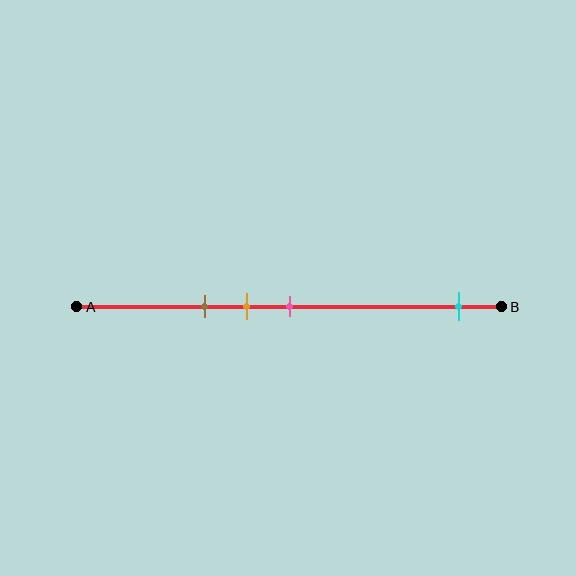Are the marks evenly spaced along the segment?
No, the marks are not evenly spaced.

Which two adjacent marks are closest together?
The orange and pink marks are the closest adjacent pair.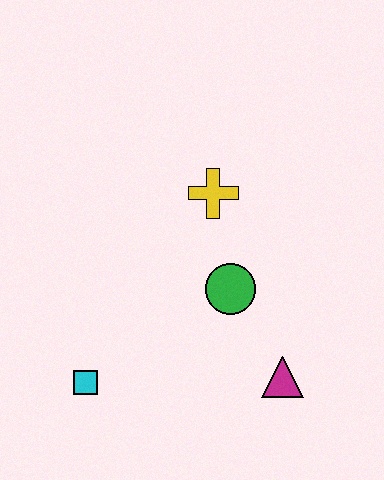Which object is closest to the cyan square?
The green circle is closest to the cyan square.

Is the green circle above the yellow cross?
No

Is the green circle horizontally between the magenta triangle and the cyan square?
Yes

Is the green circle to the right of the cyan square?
Yes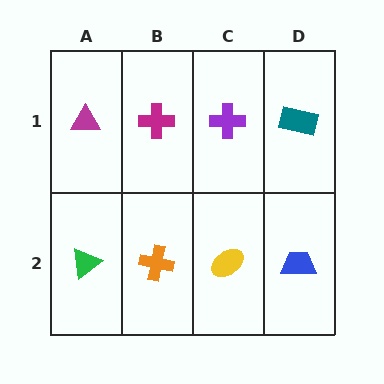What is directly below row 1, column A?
A green triangle.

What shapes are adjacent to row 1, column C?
A yellow ellipse (row 2, column C), a magenta cross (row 1, column B), a teal rectangle (row 1, column D).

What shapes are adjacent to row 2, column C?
A purple cross (row 1, column C), an orange cross (row 2, column B), a blue trapezoid (row 2, column D).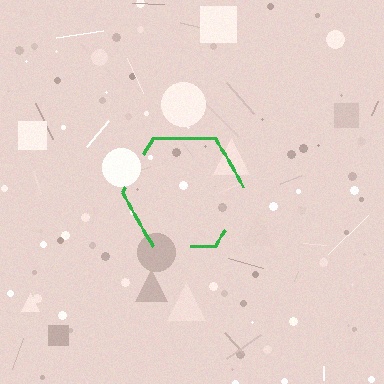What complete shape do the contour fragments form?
The contour fragments form a hexagon.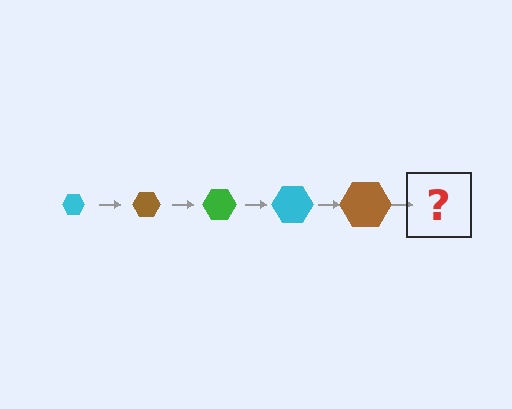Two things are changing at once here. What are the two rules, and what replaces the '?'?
The two rules are that the hexagon grows larger each step and the color cycles through cyan, brown, and green. The '?' should be a green hexagon, larger than the previous one.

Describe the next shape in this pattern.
It should be a green hexagon, larger than the previous one.